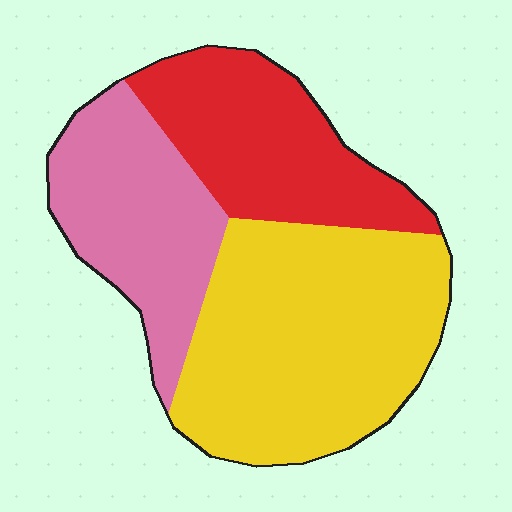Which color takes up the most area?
Yellow, at roughly 45%.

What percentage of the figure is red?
Red takes up about one quarter (1/4) of the figure.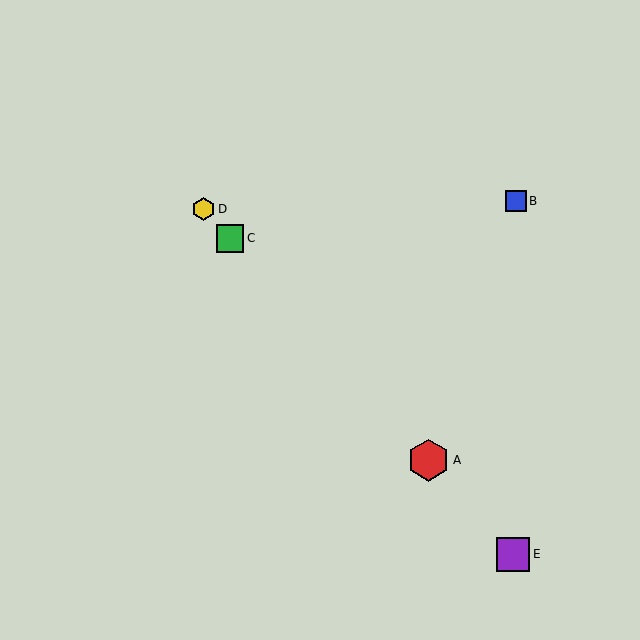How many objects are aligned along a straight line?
4 objects (A, C, D, E) are aligned along a straight line.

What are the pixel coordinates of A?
Object A is at (429, 460).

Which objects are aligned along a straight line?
Objects A, C, D, E are aligned along a straight line.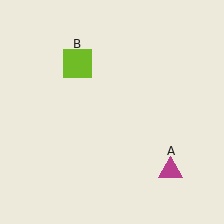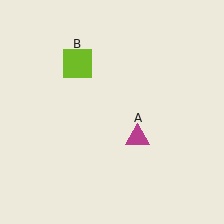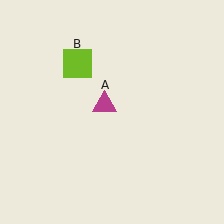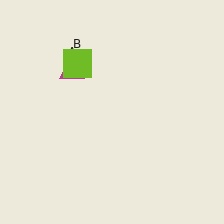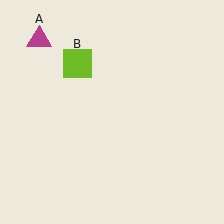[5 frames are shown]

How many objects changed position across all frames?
1 object changed position: magenta triangle (object A).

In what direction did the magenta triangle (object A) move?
The magenta triangle (object A) moved up and to the left.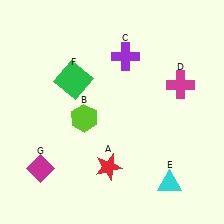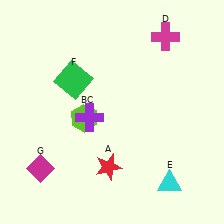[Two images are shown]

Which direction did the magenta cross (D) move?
The magenta cross (D) moved up.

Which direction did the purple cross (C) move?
The purple cross (C) moved down.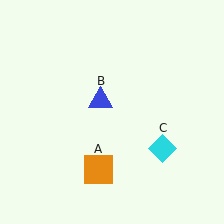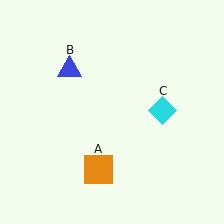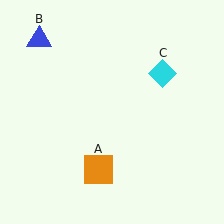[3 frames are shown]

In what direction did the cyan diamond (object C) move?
The cyan diamond (object C) moved up.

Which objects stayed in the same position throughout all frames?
Orange square (object A) remained stationary.